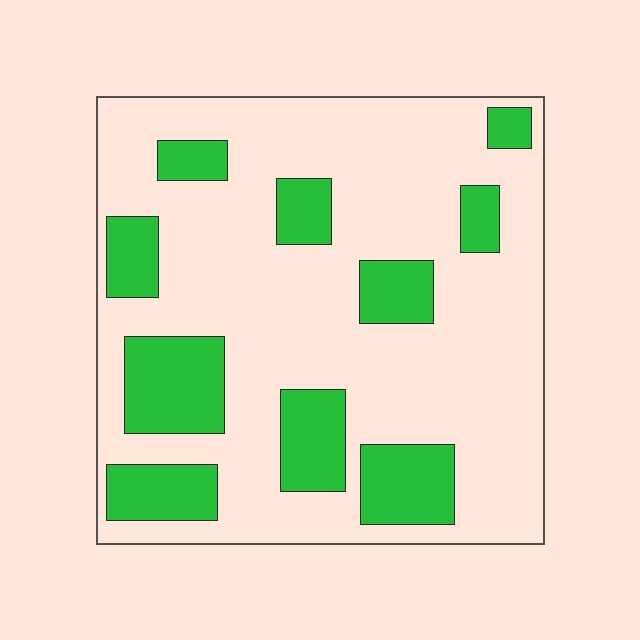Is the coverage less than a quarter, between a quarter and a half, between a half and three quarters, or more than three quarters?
Between a quarter and a half.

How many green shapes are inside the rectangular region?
10.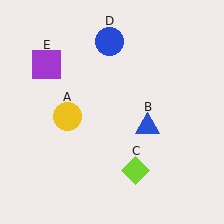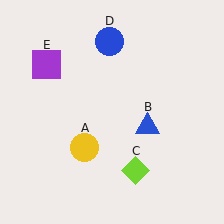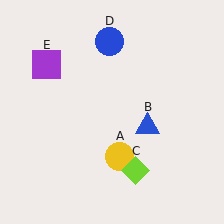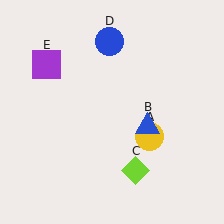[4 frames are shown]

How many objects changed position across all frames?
1 object changed position: yellow circle (object A).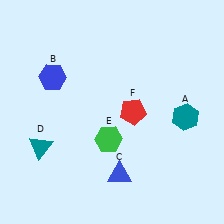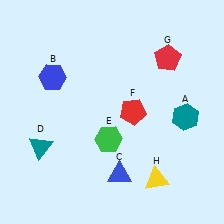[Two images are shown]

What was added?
A red pentagon (G), a yellow triangle (H) were added in Image 2.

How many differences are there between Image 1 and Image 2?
There are 2 differences between the two images.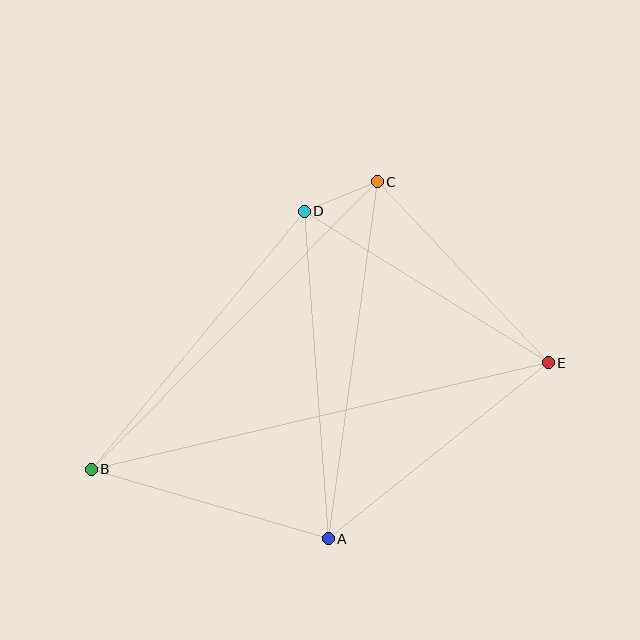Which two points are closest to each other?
Points C and D are closest to each other.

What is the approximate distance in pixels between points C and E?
The distance between C and E is approximately 249 pixels.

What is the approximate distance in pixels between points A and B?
The distance between A and B is approximately 246 pixels.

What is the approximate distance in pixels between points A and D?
The distance between A and D is approximately 328 pixels.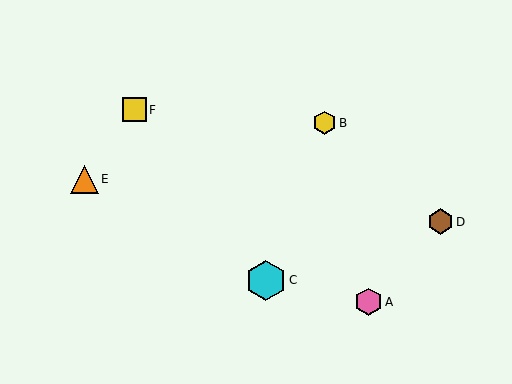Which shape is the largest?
The cyan hexagon (labeled C) is the largest.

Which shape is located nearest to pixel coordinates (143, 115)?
The yellow square (labeled F) at (134, 110) is nearest to that location.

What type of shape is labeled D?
Shape D is a brown hexagon.